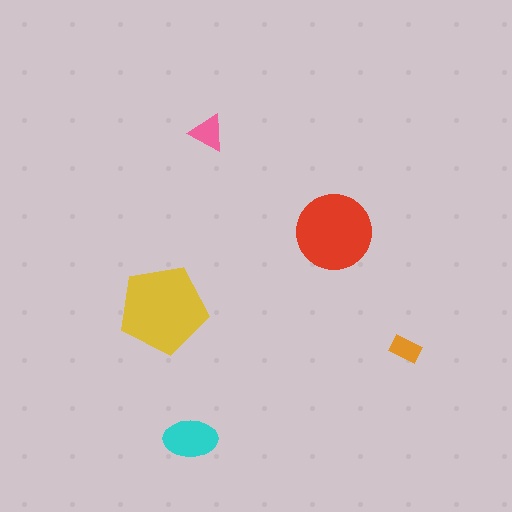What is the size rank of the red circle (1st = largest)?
2nd.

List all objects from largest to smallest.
The yellow pentagon, the red circle, the cyan ellipse, the pink triangle, the orange rectangle.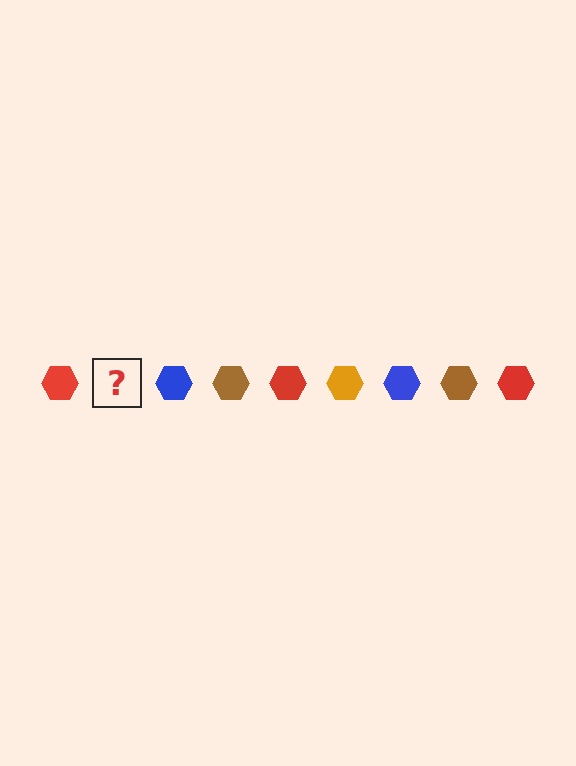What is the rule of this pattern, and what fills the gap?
The rule is that the pattern cycles through red, orange, blue, brown hexagons. The gap should be filled with an orange hexagon.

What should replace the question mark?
The question mark should be replaced with an orange hexagon.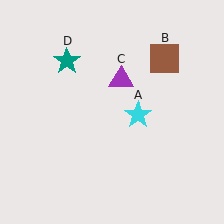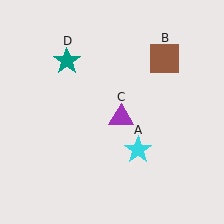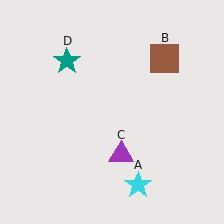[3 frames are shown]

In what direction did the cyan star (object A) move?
The cyan star (object A) moved down.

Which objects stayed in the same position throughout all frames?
Brown square (object B) and teal star (object D) remained stationary.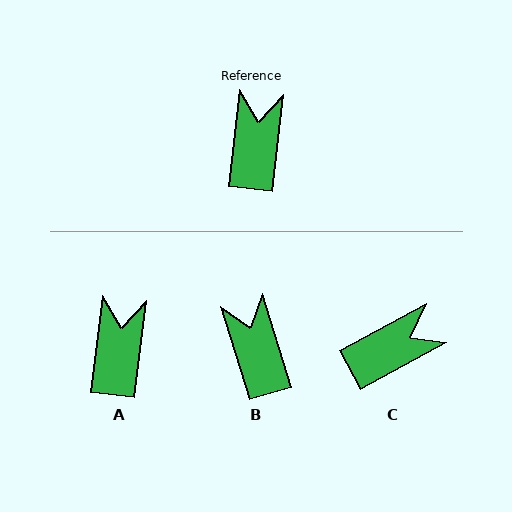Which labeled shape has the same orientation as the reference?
A.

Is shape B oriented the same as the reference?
No, it is off by about 24 degrees.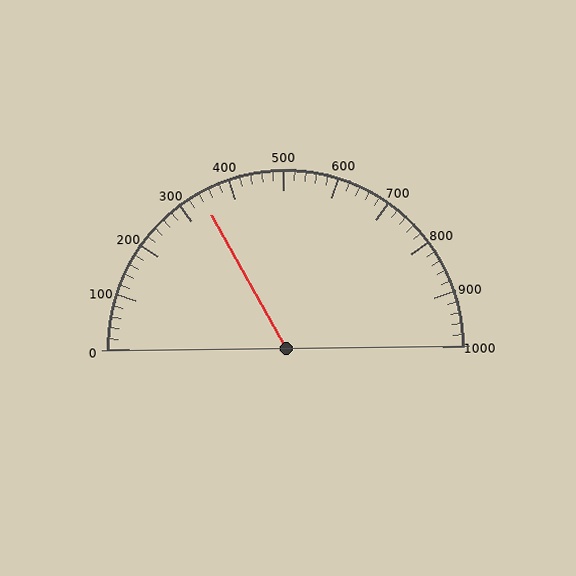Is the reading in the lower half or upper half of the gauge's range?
The reading is in the lower half of the range (0 to 1000).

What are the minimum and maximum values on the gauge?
The gauge ranges from 0 to 1000.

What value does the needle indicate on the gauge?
The needle indicates approximately 340.